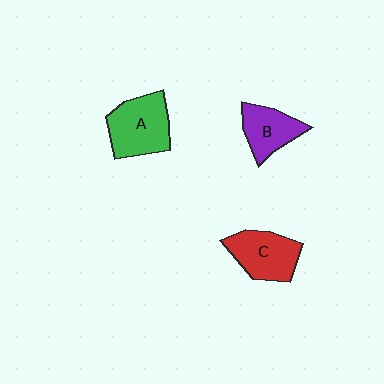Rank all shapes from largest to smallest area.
From largest to smallest: A (green), C (red), B (purple).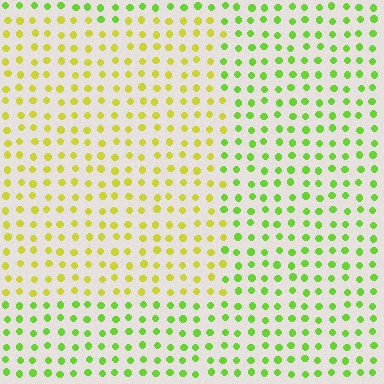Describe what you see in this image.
The image is filled with small lime elements in a uniform arrangement. A rectangle-shaped region is visible where the elements are tinted to a slightly different hue, forming a subtle color boundary.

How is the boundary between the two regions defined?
The boundary is defined purely by a slight shift in hue (about 37 degrees). Spacing, size, and orientation are identical on both sides.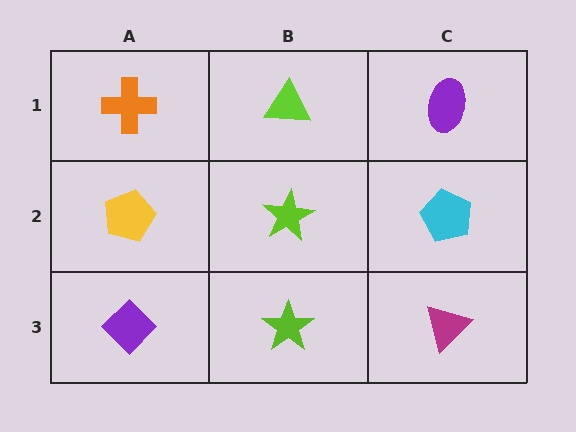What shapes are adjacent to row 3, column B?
A lime star (row 2, column B), a purple diamond (row 3, column A), a magenta triangle (row 3, column C).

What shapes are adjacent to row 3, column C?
A cyan pentagon (row 2, column C), a lime star (row 3, column B).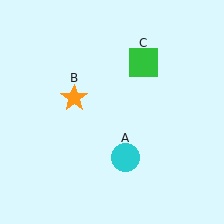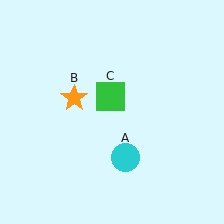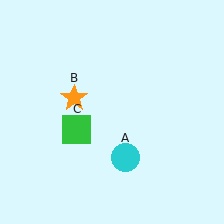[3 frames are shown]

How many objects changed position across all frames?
1 object changed position: green square (object C).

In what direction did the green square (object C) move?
The green square (object C) moved down and to the left.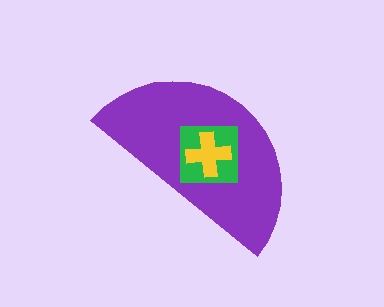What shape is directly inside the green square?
The yellow cross.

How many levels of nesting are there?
3.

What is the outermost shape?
The purple semicircle.